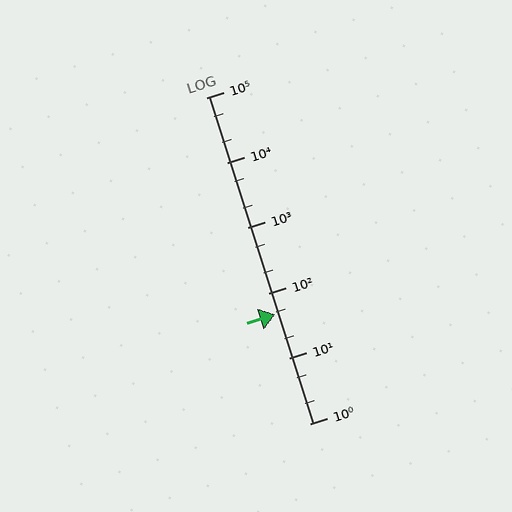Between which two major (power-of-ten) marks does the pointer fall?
The pointer is between 10 and 100.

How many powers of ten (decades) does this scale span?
The scale spans 5 decades, from 1 to 100000.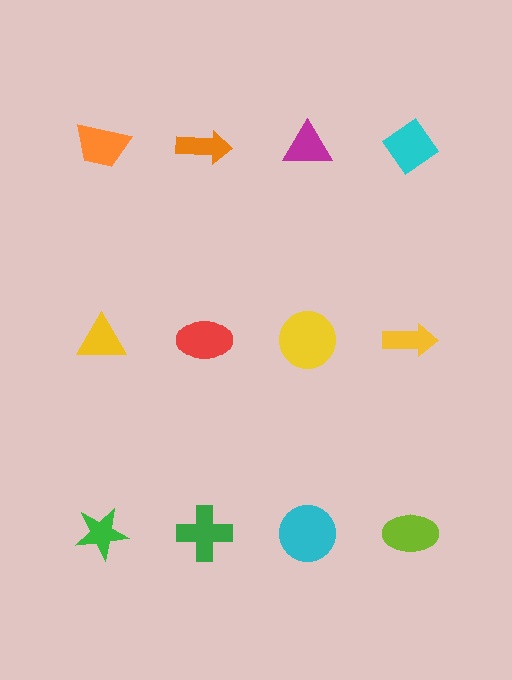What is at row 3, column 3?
A cyan circle.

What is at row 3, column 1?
A green star.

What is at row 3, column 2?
A green cross.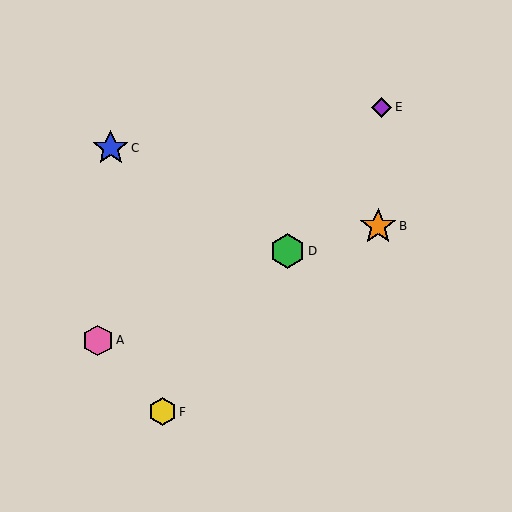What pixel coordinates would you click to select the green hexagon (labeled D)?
Click at (287, 251) to select the green hexagon D.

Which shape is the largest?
The orange star (labeled B) is the largest.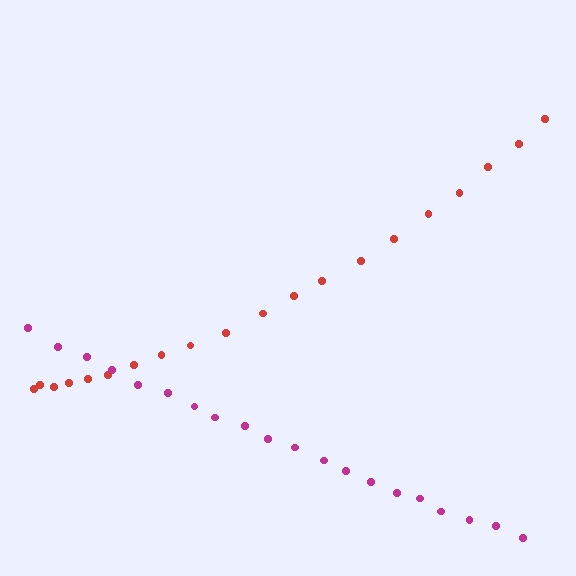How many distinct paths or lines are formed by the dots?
There are 2 distinct paths.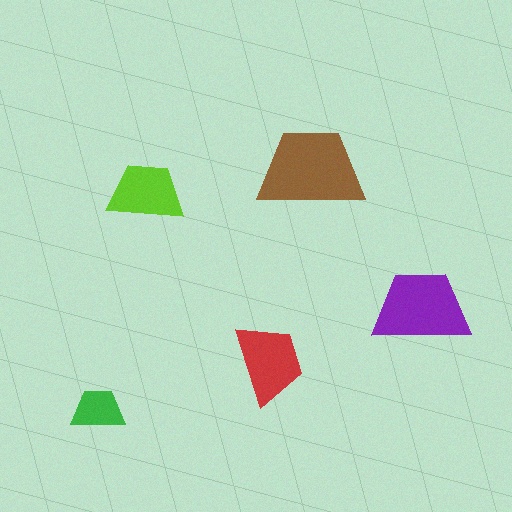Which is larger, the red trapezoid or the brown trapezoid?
The brown one.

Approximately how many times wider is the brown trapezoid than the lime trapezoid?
About 1.5 times wider.